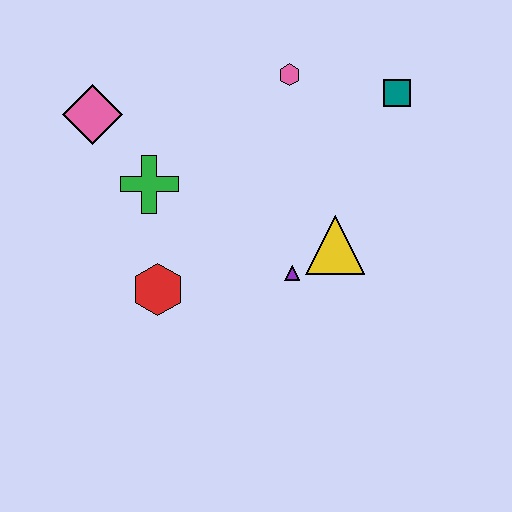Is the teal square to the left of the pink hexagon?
No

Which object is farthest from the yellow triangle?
The pink diamond is farthest from the yellow triangle.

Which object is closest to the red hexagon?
The green cross is closest to the red hexagon.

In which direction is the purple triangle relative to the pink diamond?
The purple triangle is to the right of the pink diamond.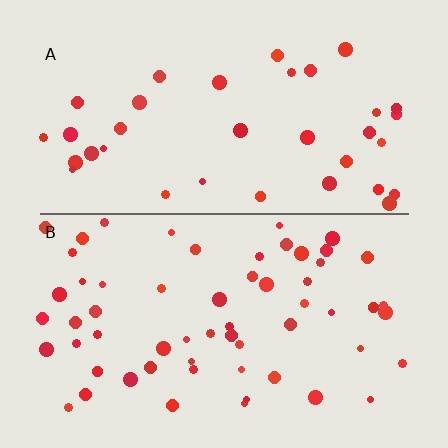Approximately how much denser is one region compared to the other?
Approximately 1.7× — region B over region A.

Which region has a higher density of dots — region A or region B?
B (the bottom).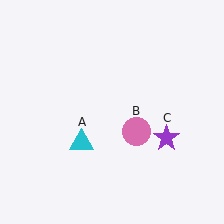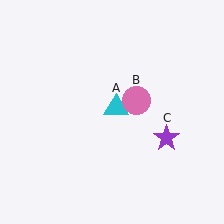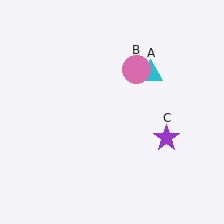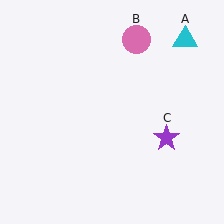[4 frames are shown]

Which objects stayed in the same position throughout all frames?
Purple star (object C) remained stationary.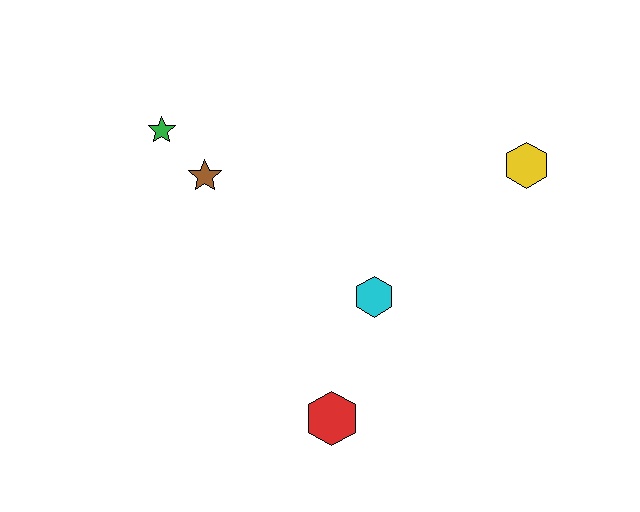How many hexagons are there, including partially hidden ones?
There are 3 hexagons.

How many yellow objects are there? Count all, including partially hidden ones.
There is 1 yellow object.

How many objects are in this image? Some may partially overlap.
There are 5 objects.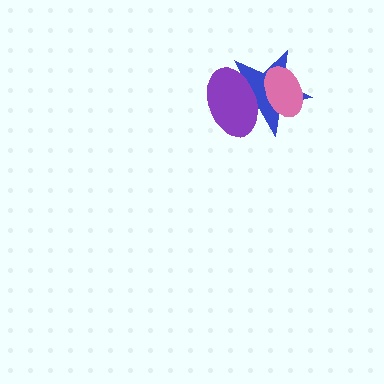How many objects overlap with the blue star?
2 objects overlap with the blue star.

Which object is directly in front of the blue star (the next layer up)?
The purple ellipse is directly in front of the blue star.